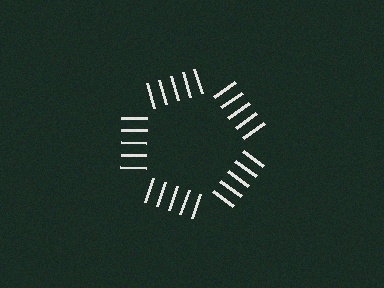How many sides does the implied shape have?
5 sides — the line-ends trace a pentagon.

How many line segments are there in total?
25 — 5 along each of the 5 edges.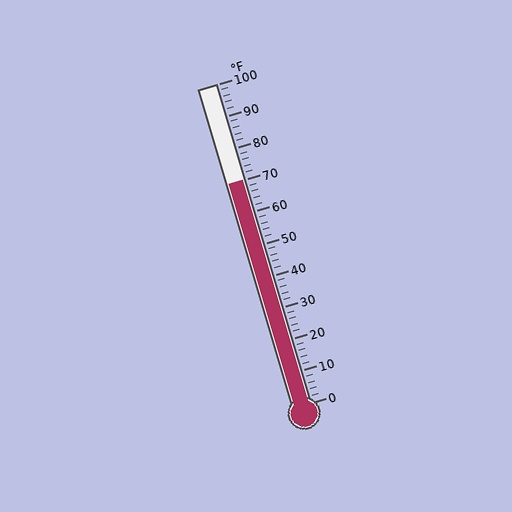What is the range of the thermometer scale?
The thermometer scale ranges from 0°F to 100°F.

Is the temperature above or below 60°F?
The temperature is above 60°F.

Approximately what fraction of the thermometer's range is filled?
The thermometer is filled to approximately 70% of its range.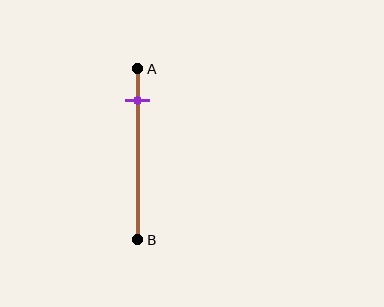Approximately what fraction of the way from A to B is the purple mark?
The purple mark is approximately 20% of the way from A to B.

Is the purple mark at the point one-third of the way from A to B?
No, the mark is at about 20% from A, not at the 33% one-third point.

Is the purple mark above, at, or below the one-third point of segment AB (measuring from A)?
The purple mark is above the one-third point of segment AB.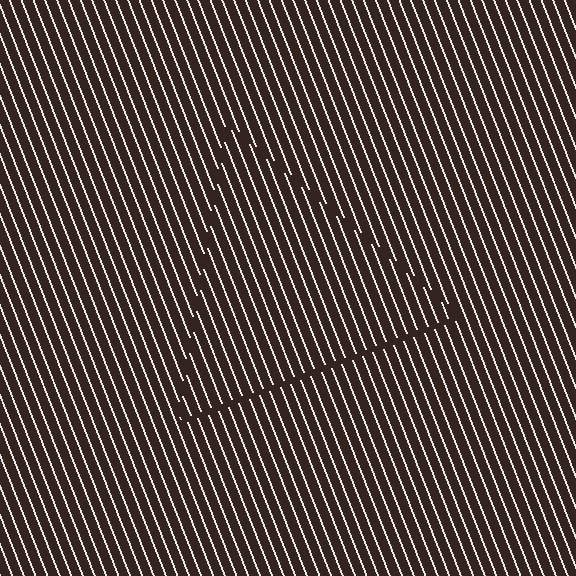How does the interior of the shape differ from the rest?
The interior of the shape contains the same grating, shifted by half a period — the contour is defined by the phase discontinuity where line-ends from the inner and outer gratings abut.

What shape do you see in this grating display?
An illusory triangle. The interior of the shape contains the same grating, shifted by half a period — the contour is defined by the phase discontinuity where line-ends from the inner and outer gratings abut.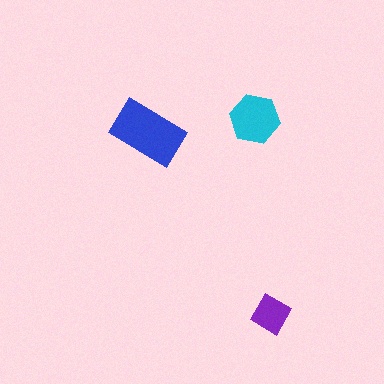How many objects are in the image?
There are 3 objects in the image.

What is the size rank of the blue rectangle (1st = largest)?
1st.